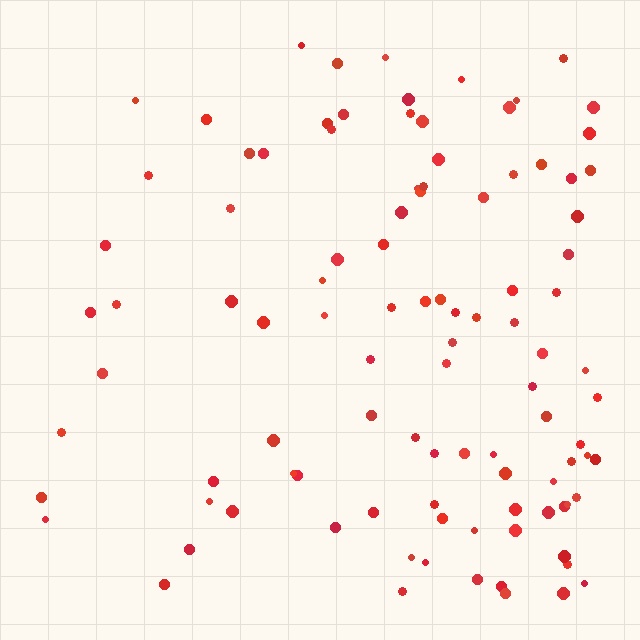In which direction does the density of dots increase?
From left to right, with the right side densest.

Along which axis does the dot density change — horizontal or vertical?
Horizontal.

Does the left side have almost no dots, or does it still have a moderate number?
Still a moderate number, just noticeably fewer than the right.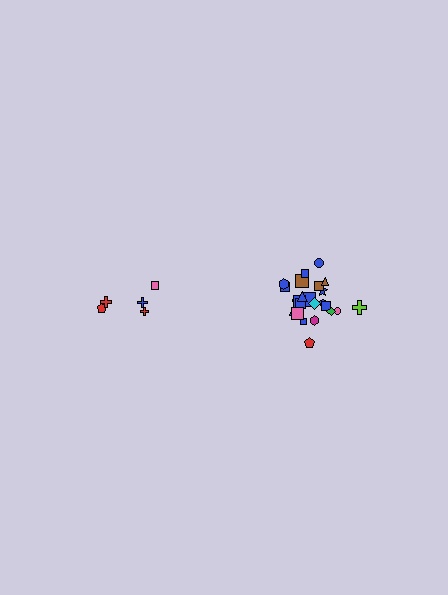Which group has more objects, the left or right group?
The right group.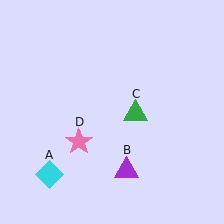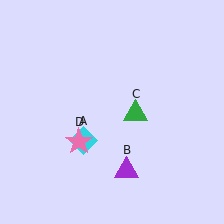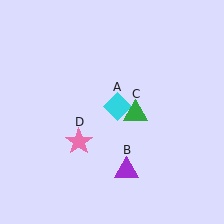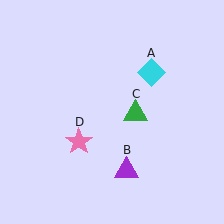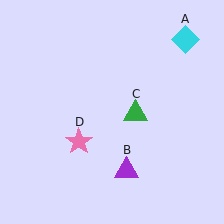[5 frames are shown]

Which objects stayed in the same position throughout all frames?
Purple triangle (object B) and green triangle (object C) and pink star (object D) remained stationary.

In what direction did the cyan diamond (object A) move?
The cyan diamond (object A) moved up and to the right.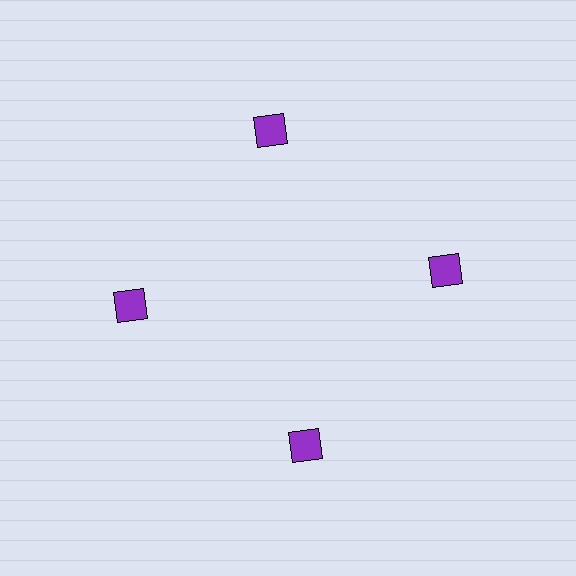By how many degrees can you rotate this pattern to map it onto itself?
The pattern maps onto itself every 90 degrees of rotation.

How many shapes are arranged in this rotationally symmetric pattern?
There are 4 shapes, arranged in 4 groups of 1.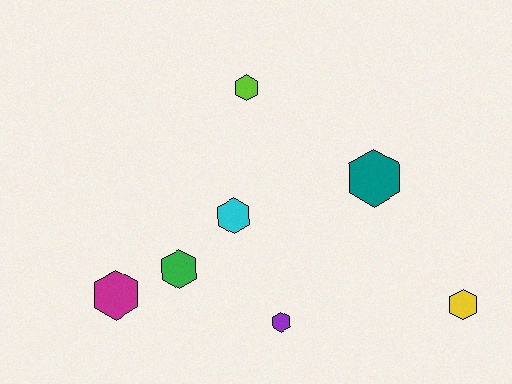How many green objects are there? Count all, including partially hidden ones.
There is 1 green object.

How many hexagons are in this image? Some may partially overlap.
There are 7 hexagons.